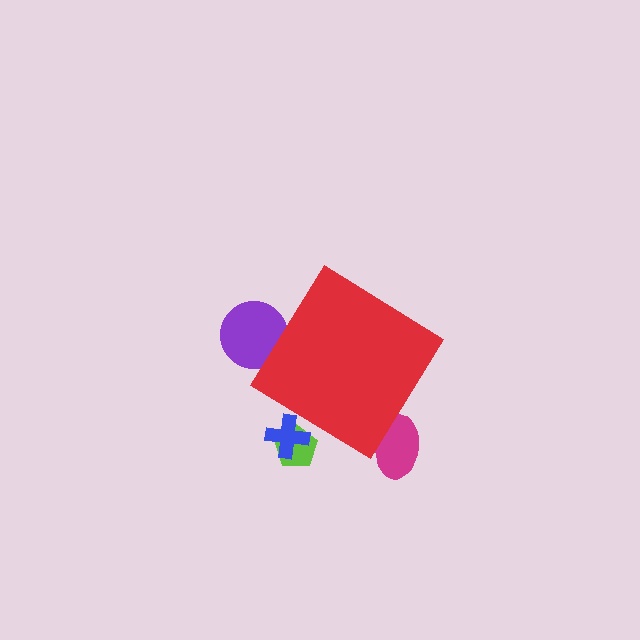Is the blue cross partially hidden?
Yes, the blue cross is partially hidden behind the red diamond.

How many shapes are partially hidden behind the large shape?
4 shapes are partially hidden.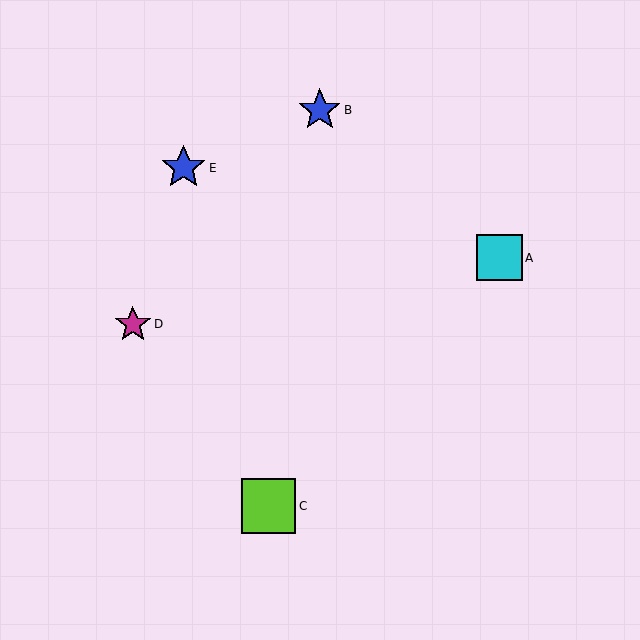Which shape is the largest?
The lime square (labeled C) is the largest.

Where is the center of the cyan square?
The center of the cyan square is at (499, 258).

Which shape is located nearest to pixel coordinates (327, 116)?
The blue star (labeled B) at (320, 110) is nearest to that location.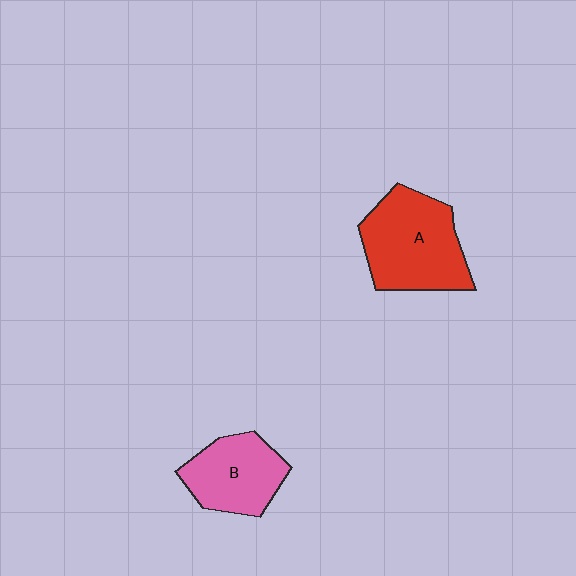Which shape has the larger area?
Shape A (red).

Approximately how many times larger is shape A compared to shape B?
Approximately 1.4 times.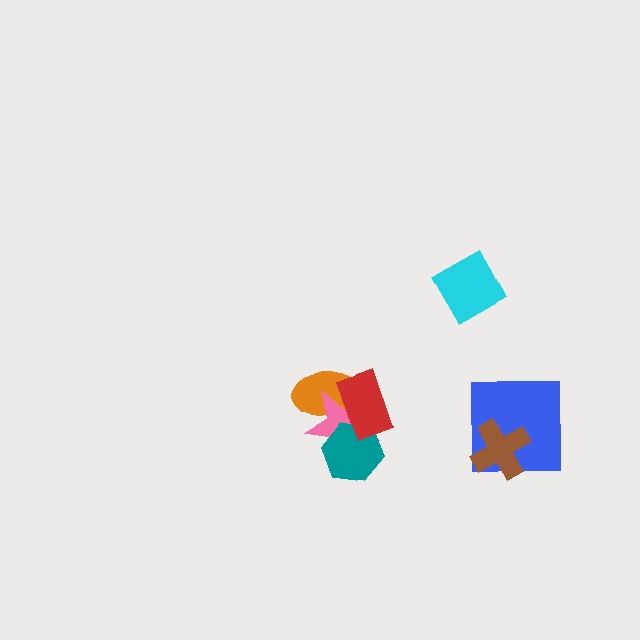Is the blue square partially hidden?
Yes, it is partially covered by another shape.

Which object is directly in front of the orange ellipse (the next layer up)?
The pink star is directly in front of the orange ellipse.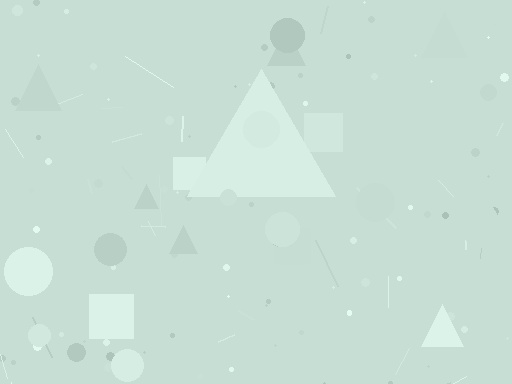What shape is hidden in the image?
A triangle is hidden in the image.